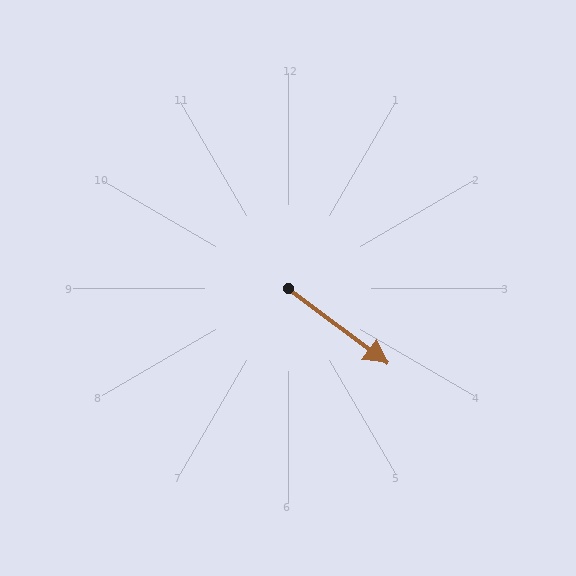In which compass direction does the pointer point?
Southeast.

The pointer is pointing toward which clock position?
Roughly 4 o'clock.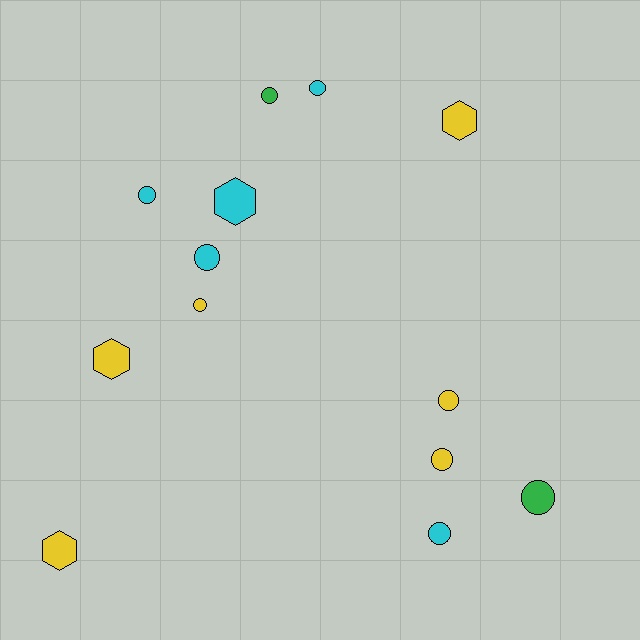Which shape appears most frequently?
Circle, with 9 objects.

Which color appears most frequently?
Yellow, with 6 objects.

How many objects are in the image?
There are 13 objects.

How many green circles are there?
There are 2 green circles.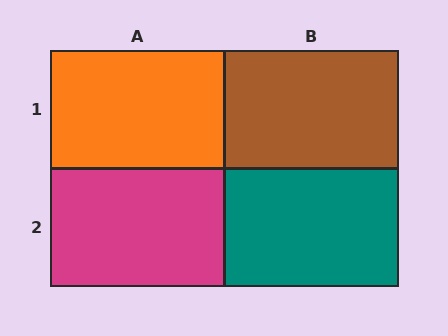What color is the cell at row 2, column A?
Magenta.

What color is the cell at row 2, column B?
Teal.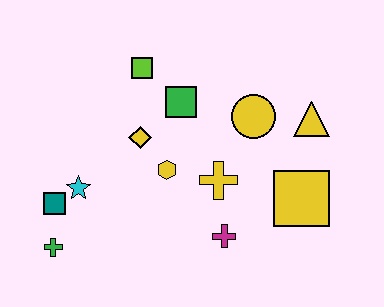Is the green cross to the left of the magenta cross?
Yes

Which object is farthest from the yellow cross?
The green cross is farthest from the yellow cross.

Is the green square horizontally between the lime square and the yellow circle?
Yes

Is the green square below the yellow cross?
No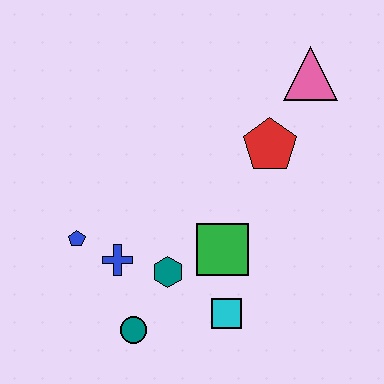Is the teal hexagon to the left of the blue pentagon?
No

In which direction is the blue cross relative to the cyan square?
The blue cross is to the left of the cyan square.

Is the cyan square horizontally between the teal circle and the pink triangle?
Yes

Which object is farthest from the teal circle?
The pink triangle is farthest from the teal circle.